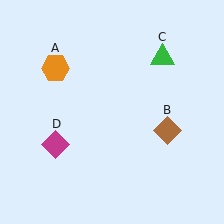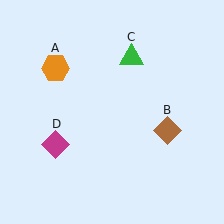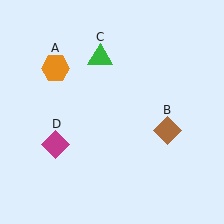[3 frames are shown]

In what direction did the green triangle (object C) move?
The green triangle (object C) moved left.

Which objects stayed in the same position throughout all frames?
Orange hexagon (object A) and brown diamond (object B) and magenta diamond (object D) remained stationary.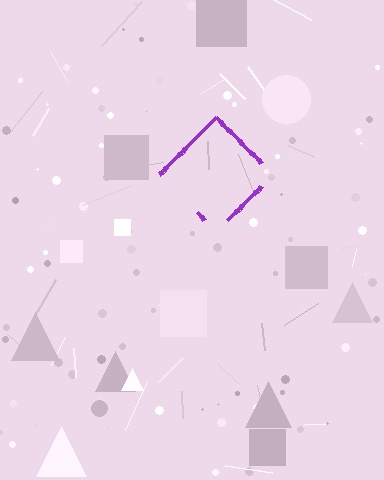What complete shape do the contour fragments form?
The contour fragments form a diamond.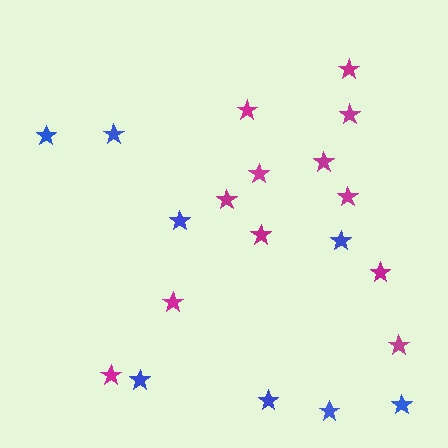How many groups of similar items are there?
There are 2 groups: one group of magenta stars (12) and one group of blue stars (8).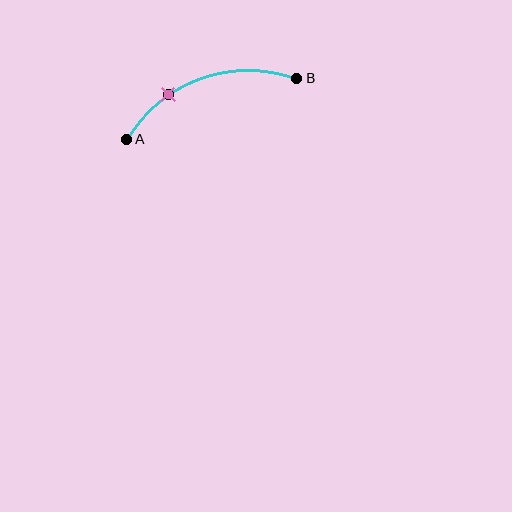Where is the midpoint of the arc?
The arc midpoint is the point on the curve farthest from the straight line joining A and B. It sits above that line.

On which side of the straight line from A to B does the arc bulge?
The arc bulges above the straight line connecting A and B.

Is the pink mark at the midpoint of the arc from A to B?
No. The pink mark lies on the arc but is closer to endpoint A. The arc midpoint would be at the point on the curve equidistant along the arc from both A and B.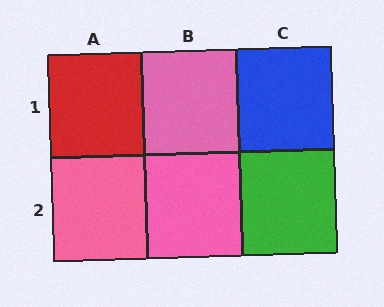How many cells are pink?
3 cells are pink.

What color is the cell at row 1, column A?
Red.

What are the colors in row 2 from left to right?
Pink, pink, green.